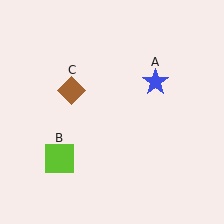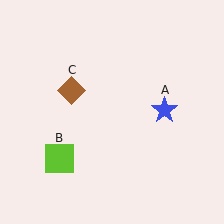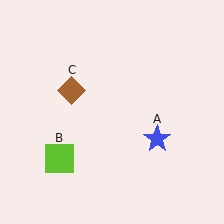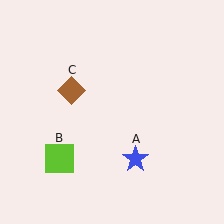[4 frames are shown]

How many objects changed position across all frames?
1 object changed position: blue star (object A).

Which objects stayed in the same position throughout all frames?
Lime square (object B) and brown diamond (object C) remained stationary.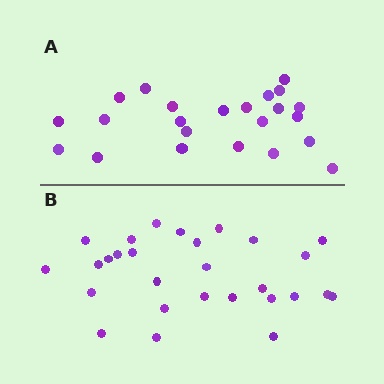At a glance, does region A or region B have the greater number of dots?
Region B (the bottom region) has more dots.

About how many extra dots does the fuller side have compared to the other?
Region B has about 5 more dots than region A.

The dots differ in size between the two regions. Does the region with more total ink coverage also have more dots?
No. Region A has more total ink coverage because its dots are larger, but region B actually contains more individual dots. Total area can be misleading — the number of items is what matters here.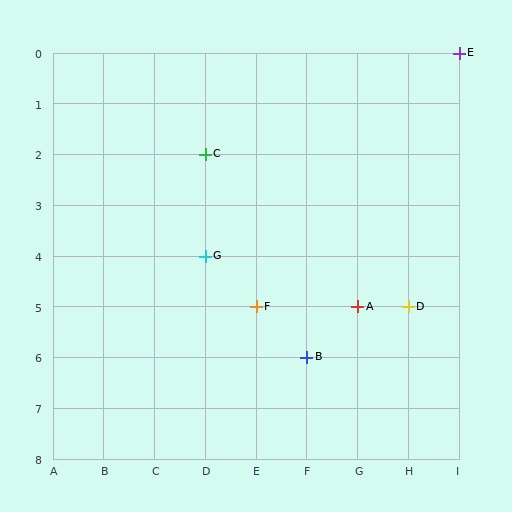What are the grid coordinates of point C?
Point C is at grid coordinates (D, 2).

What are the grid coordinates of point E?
Point E is at grid coordinates (I, 0).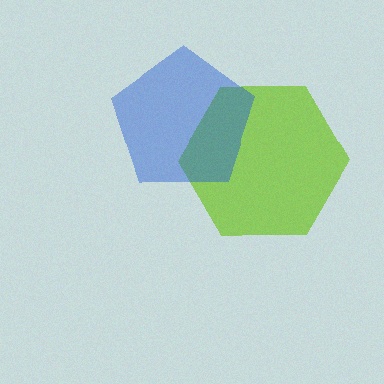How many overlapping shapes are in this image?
There are 2 overlapping shapes in the image.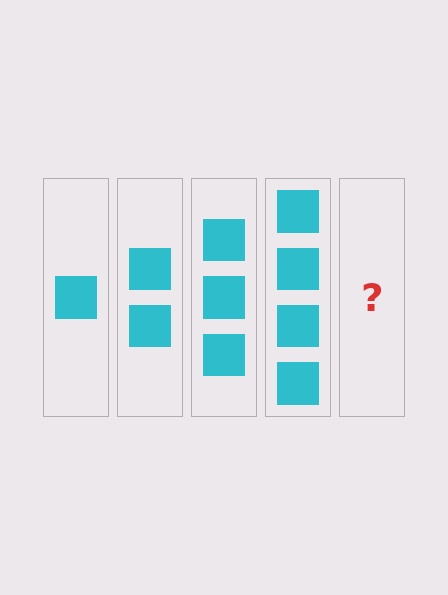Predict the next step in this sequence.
The next step is 5 squares.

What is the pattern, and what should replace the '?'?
The pattern is that each step adds one more square. The '?' should be 5 squares.